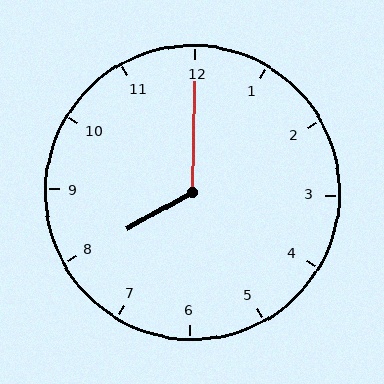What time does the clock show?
8:00.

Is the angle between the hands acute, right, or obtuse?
It is obtuse.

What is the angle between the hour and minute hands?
Approximately 120 degrees.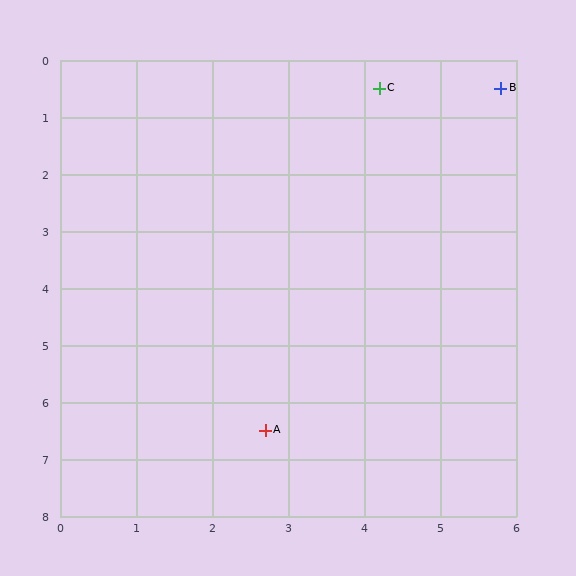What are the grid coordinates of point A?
Point A is at approximately (2.7, 6.5).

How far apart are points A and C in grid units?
Points A and C are about 6.2 grid units apart.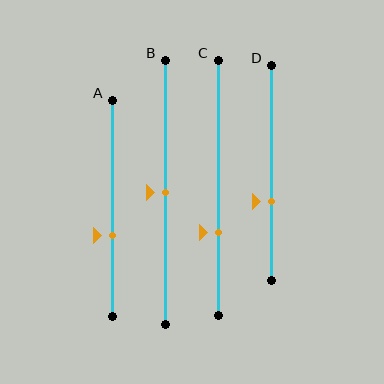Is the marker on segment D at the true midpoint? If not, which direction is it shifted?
No, the marker on segment D is shifted downward by about 13% of the segment length.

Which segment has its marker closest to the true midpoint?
Segment B has its marker closest to the true midpoint.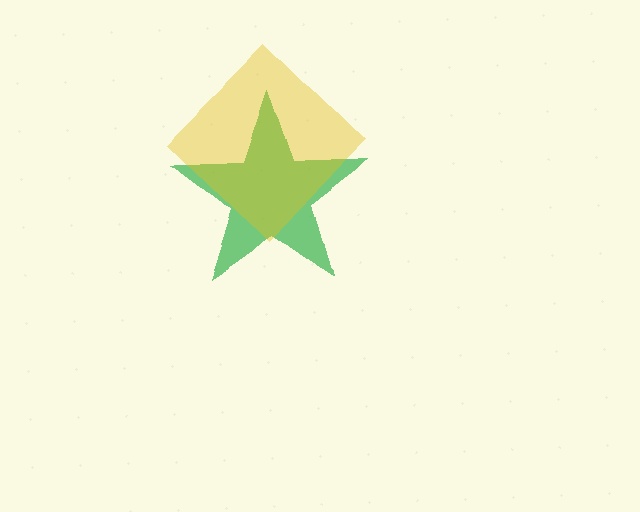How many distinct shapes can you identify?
There are 2 distinct shapes: a green star, a yellow diamond.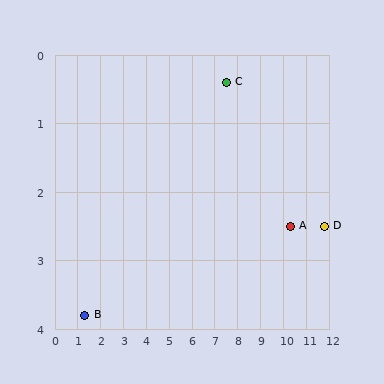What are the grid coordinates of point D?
Point D is at approximately (11.8, 2.5).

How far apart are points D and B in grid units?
Points D and B are about 10.6 grid units apart.